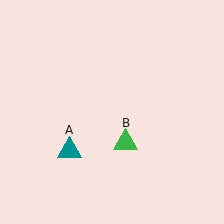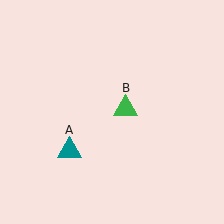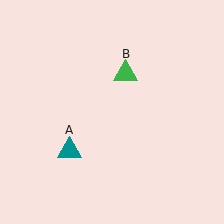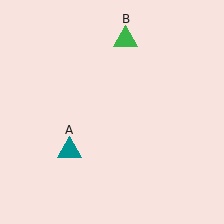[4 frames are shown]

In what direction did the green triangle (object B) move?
The green triangle (object B) moved up.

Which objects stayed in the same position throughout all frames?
Teal triangle (object A) remained stationary.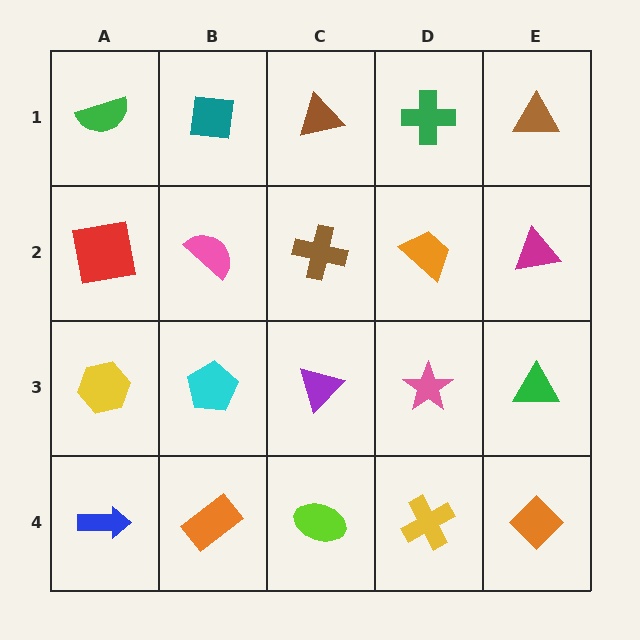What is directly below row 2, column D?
A pink star.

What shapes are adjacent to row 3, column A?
A red square (row 2, column A), a blue arrow (row 4, column A), a cyan pentagon (row 3, column B).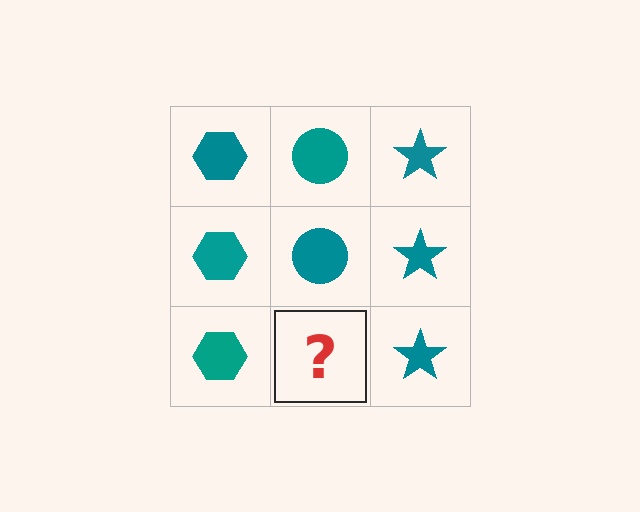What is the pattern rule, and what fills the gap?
The rule is that each column has a consistent shape. The gap should be filled with a teal circle.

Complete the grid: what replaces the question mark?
The question mark should be replaced with a teal circle.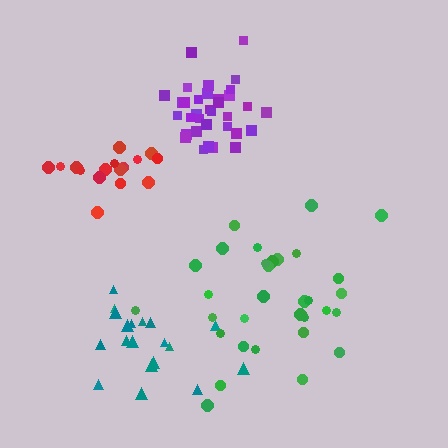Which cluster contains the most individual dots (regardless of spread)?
Purple (34).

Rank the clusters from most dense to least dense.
purple, red, teal, green.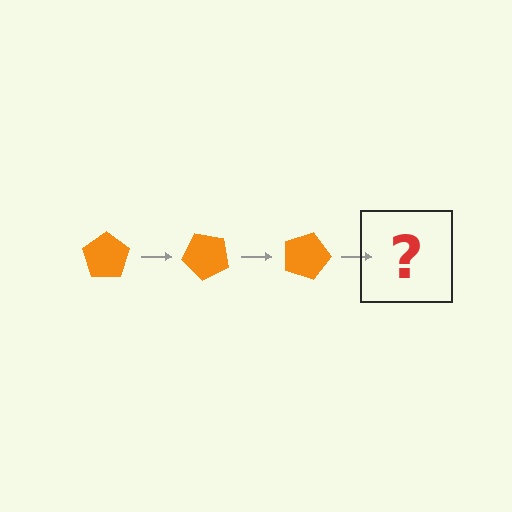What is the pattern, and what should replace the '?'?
The pattern is that the pentagon rotates 45 degrees each step. The '?' should be an orange pentagon rotated 135 degrees.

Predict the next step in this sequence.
The next step is an orange pentagon rotated 135 degrees.